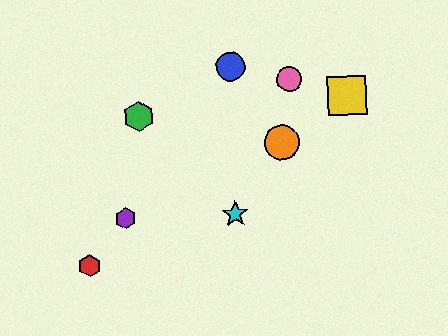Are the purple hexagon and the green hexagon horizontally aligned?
No, the purple hexagon is at y≈219 and the green hexagon is at y≈116.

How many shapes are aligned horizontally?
2 shapes (the purple hexagon, the cyan star) are aligned horizontally.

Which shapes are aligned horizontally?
The purple hexagon, the cyan star are aligned horizontally.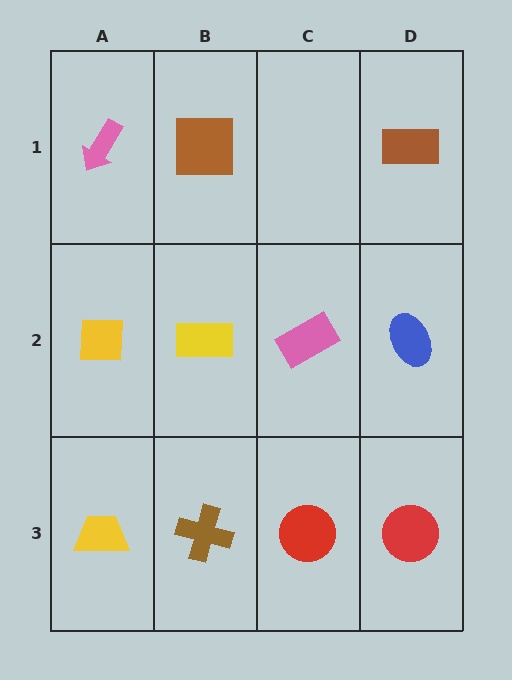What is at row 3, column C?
A red circle.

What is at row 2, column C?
A pink rectangle.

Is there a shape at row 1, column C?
No, that cell is empty.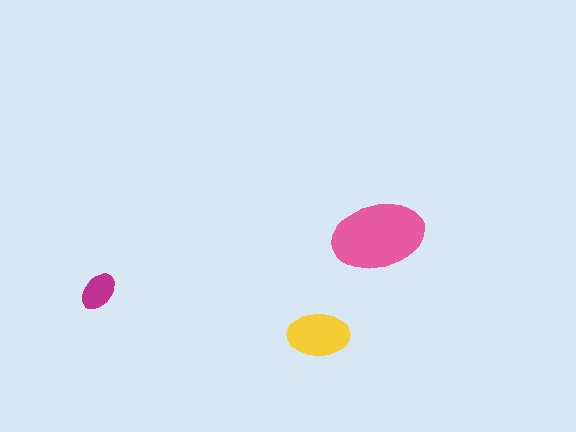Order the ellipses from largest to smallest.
the pink one, the yellow one, the magenta one.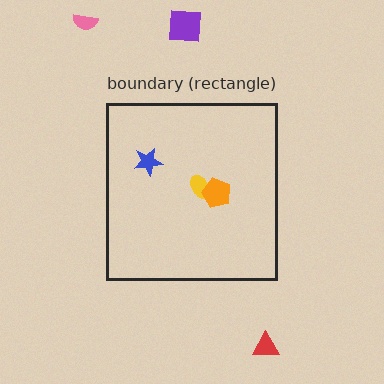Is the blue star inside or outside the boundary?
Inside.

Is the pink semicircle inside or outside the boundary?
Outside.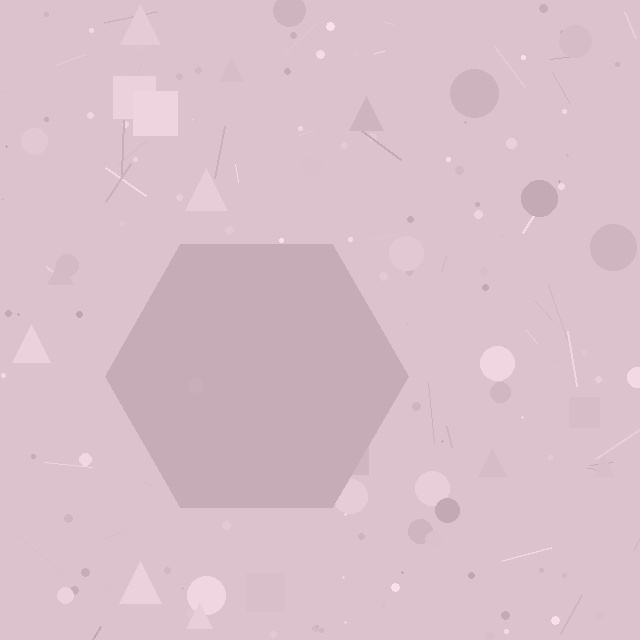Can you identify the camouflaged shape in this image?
The camouflaged shape is a hexagon.